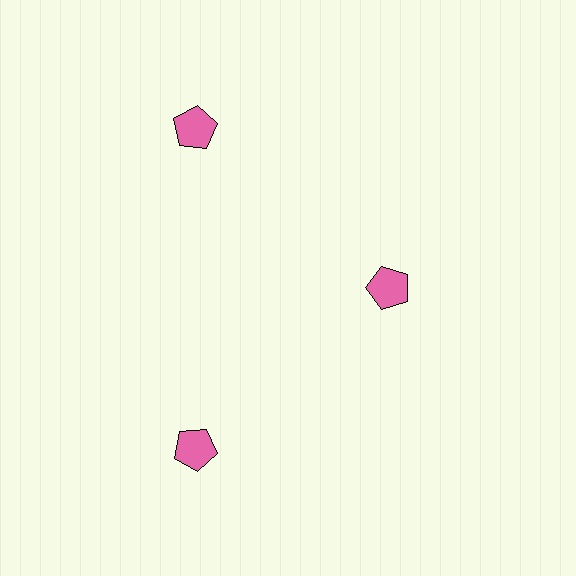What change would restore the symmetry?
The symmetry would be restored by moving it outward, back onto the ring so that all 3 pentagons sit at equal angles and equal distance from the center.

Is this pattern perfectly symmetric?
No. The 3 pink pentagons are arranged in a ring, but one element near the 3 o'clock position is pulled inward toward the center, breaking the 3-fold rotational symmetry.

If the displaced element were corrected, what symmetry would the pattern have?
It would have 3-fold rotational symmetry — the pattern would map onto itself every 120 degrees.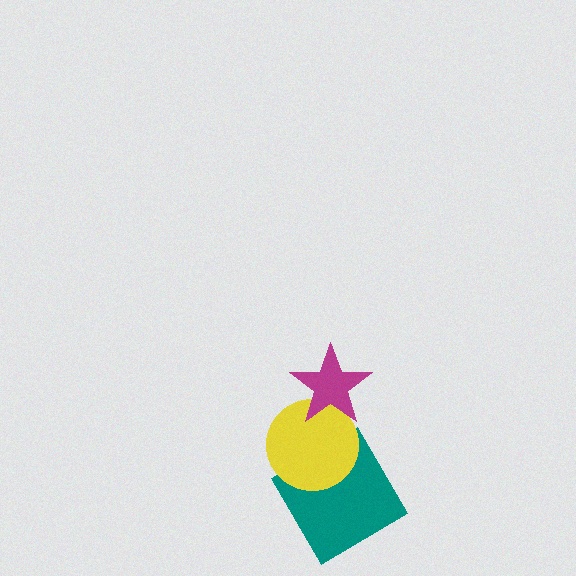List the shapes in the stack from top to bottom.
From top to bottom: the magenta star, the yellow circle, the teal diamond.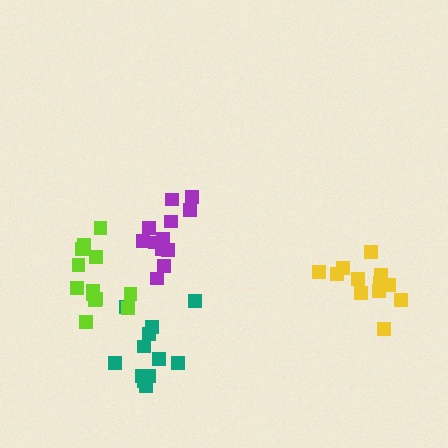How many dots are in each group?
Group 1: 12 dots, Group 2: 12 dots, Group 3: 12 dots, Group 4: 14 dots (50 total).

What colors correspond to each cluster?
The clusters are colored: yellow, purple, teal, lime.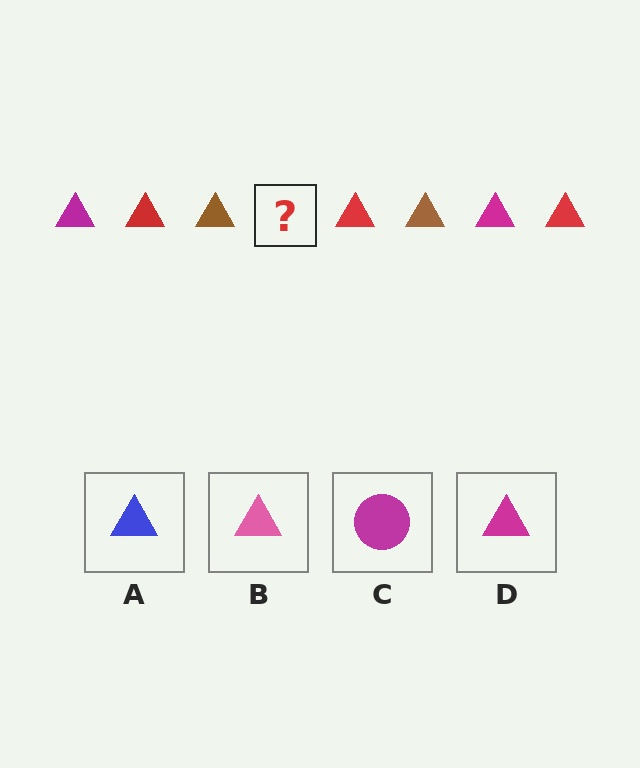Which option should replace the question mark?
Option D.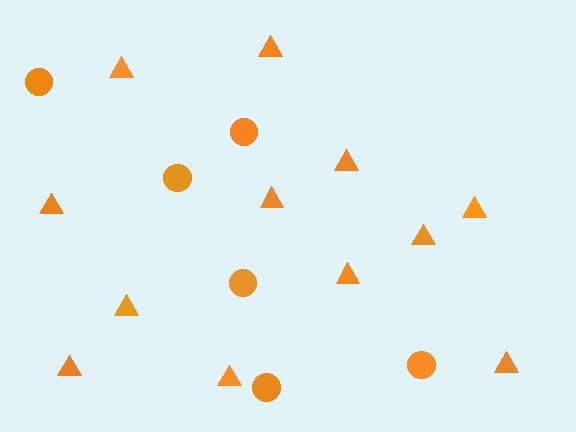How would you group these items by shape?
There are 2 groups: one group of circles (6) and one group of triangles (12).